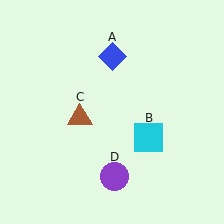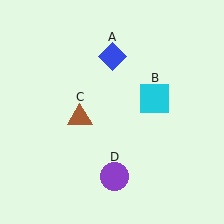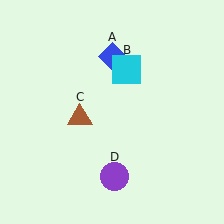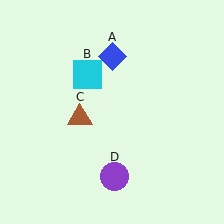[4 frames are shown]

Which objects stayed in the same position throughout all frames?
Blue diamond (object A) and brown triangle (object C) and purple circle (object D) remained stationary.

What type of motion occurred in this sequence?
The cyan square (object B) rotated counterclockwise around the center of the scene.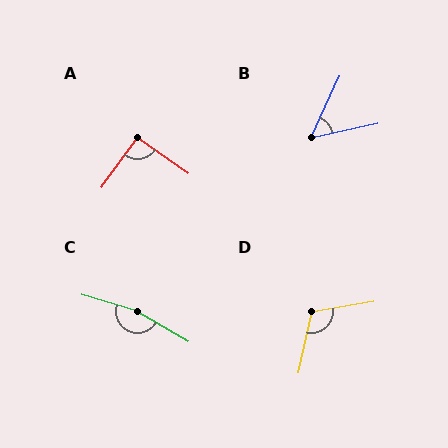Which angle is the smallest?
B, at approximately 52 degrees.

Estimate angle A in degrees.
Approximately 90 degrees.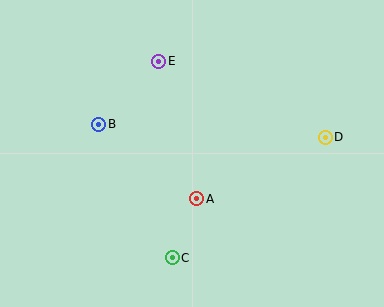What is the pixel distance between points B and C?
The distance between B and C is 152 pixels.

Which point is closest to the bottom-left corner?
Point C is closest to the bottom-left corner.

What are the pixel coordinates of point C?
Point C is at (172, 258).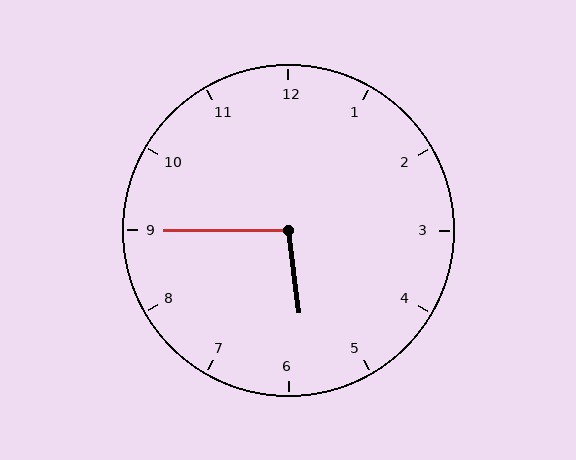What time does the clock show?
5:45.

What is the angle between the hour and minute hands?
Approximately 98 degrees.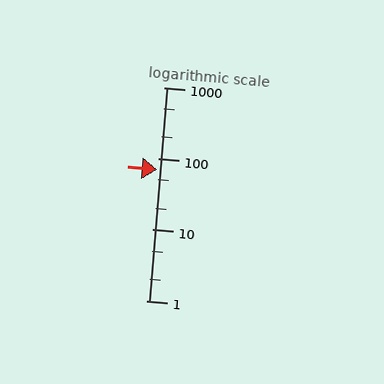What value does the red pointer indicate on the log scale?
The pointer indicates approximately 69.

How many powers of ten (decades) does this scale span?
The scale spans 3 decades, from 1 to 1000.